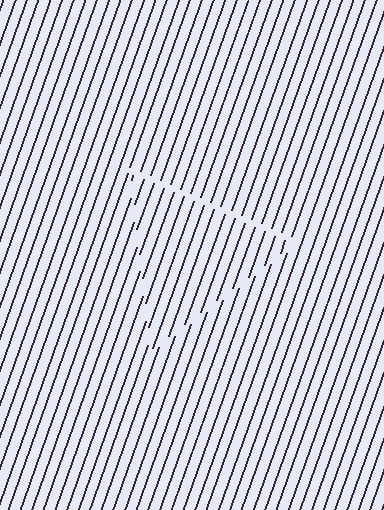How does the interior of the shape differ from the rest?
The interior of the shape contains the same grating, shifted by half a period — the contour is defined by the phase discontinuity where line-ends from the inner and outer gratings abut.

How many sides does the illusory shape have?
3 sides — the line-ends trace a triangle.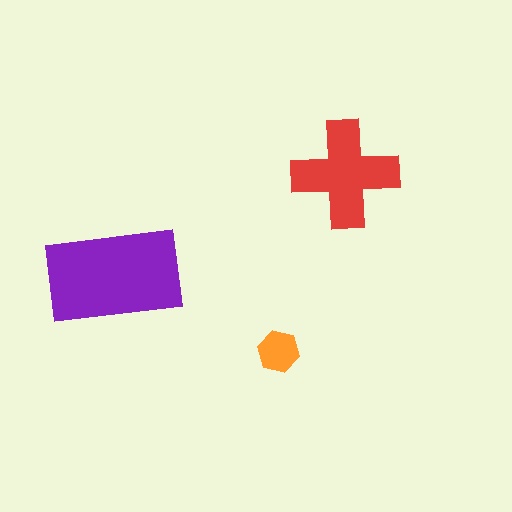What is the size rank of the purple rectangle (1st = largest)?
1st.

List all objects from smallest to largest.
The orange hexagon, the red cross, the purple rectangle.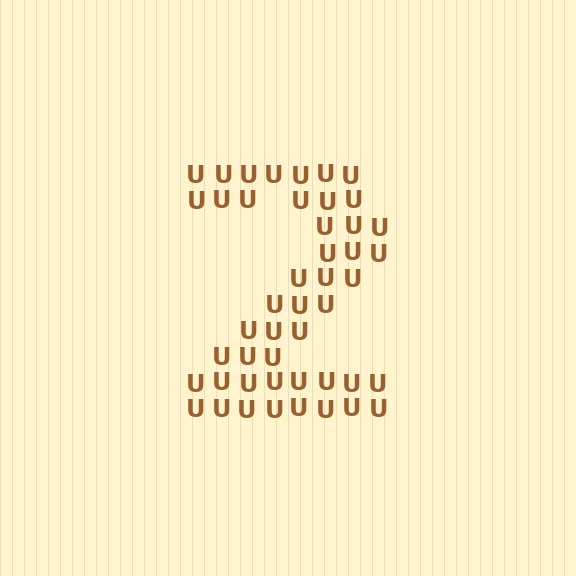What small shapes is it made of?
It is made of small letter U's.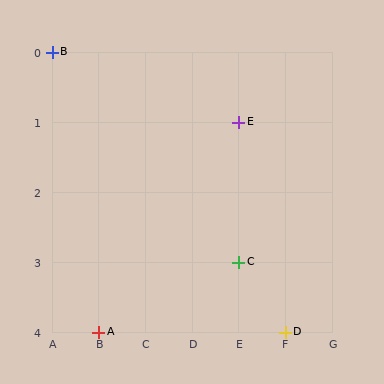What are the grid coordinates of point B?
Point B is at grid coordinates (A, 0).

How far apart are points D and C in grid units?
Points D and C are 1 column and 1 row apart (about 1.4 grid units diagonally).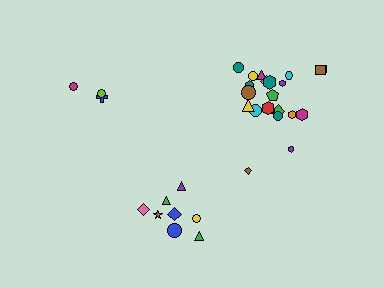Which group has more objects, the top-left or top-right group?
The top-right group.